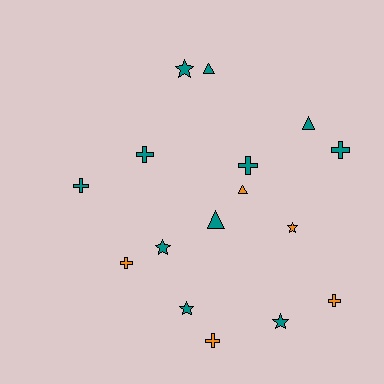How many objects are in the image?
There are 16 objects.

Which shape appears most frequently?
Cross, with 7 objects.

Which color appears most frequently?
Teal, with 11 objects.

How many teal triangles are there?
There are 3 teal triangles.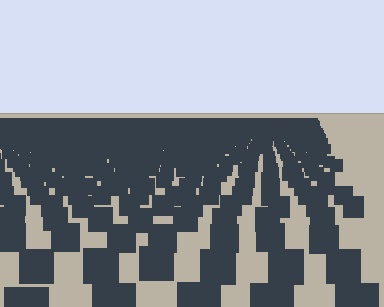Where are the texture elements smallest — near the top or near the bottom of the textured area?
Near the top.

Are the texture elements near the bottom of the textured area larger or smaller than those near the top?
Larger. Near the bottom, elements are closer to the viewer and appear at a bigger on-screen size.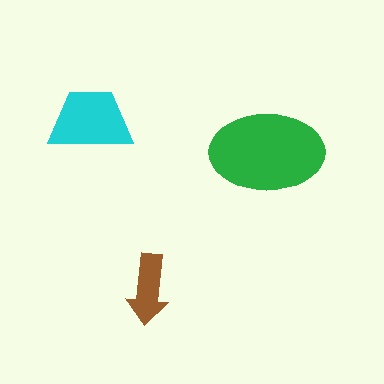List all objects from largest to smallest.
The green ellipse, the cyan trapezoid, the brown arrow.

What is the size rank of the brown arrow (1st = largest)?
3rd.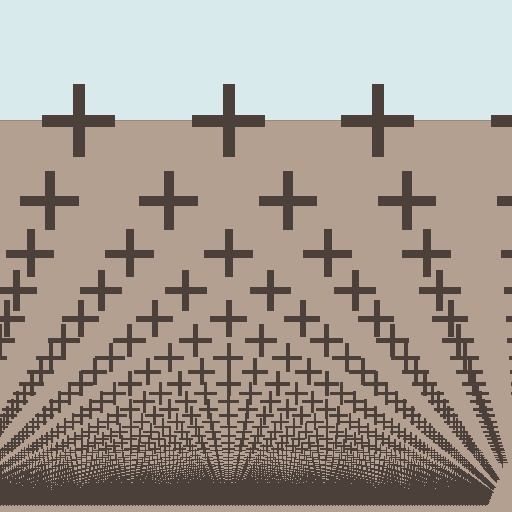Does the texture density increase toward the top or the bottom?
Density increases toward the bottom.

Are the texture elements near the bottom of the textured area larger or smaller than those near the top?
Smaller. The gradient is inverted — elements near the bottom are smaller and denser.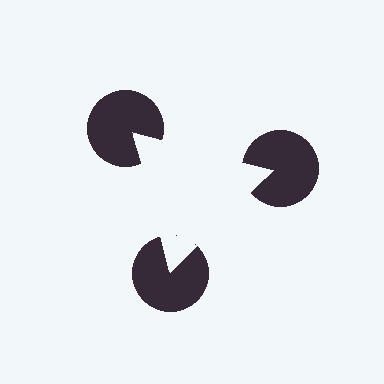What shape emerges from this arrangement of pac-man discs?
An illusory triangle — its edges are inferred from the aligned wedge cuts in the pac-man discs, not physically drawn.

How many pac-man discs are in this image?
There are 3 — one at each vertex of the illusory triangle.